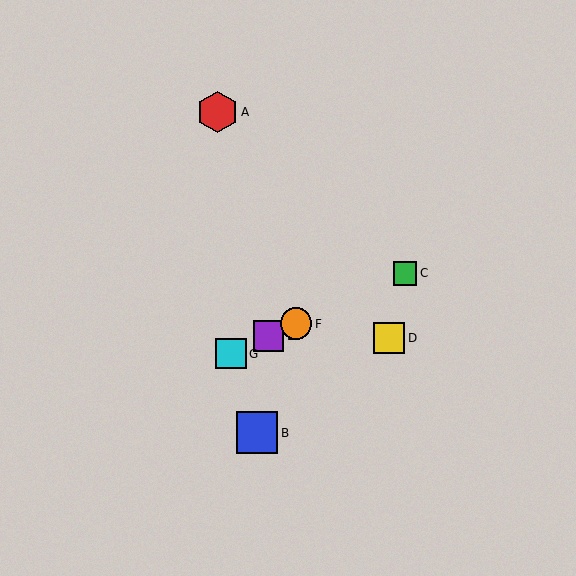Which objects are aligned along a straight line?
Objects C, E, F, G are aligned along a straight line.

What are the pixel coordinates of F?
Object F is at (296, 324).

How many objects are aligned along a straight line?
4 objects (C, E, F, G) are aligned along a straight line.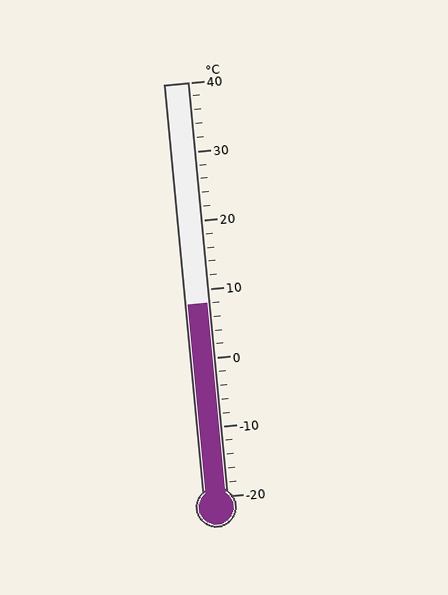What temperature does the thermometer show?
The thermometer shows approximately 8°C.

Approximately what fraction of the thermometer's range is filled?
The thermometer is filled to approximately 45% of its range.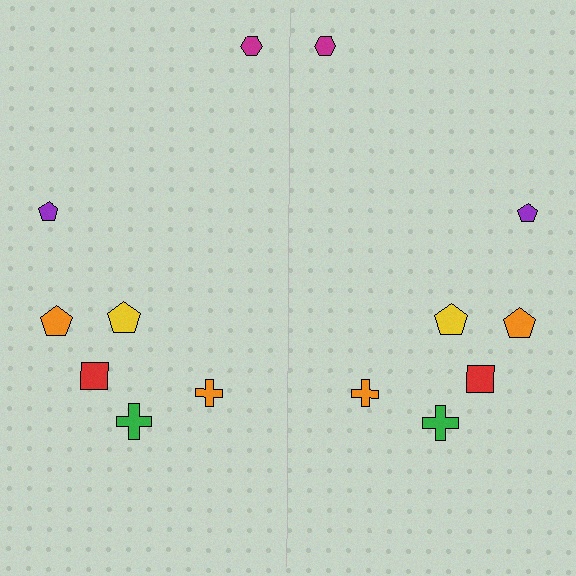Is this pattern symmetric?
Yes, this pattern has bilateral (reflection) symmetry.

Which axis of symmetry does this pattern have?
The pattern has a vertical axis of symmetry running through the center of the image.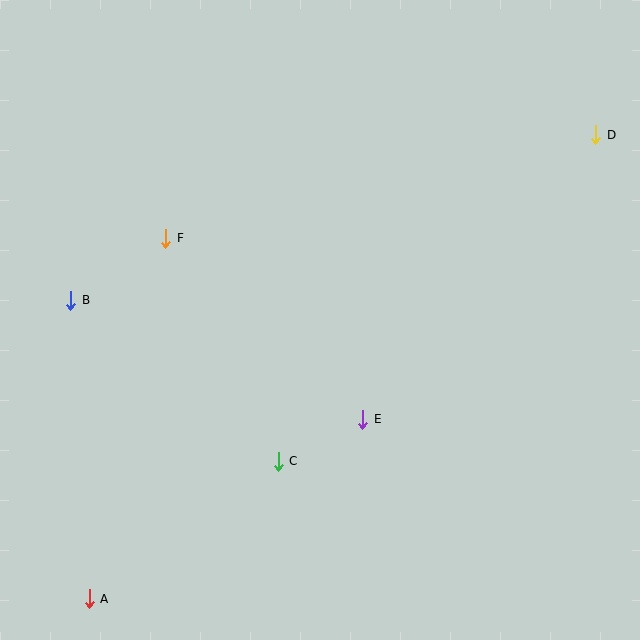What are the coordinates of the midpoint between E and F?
The midpoint between E and F is at (264, 329).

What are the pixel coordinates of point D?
Point D is at (596, 135).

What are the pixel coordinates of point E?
Point E is at (363, 419).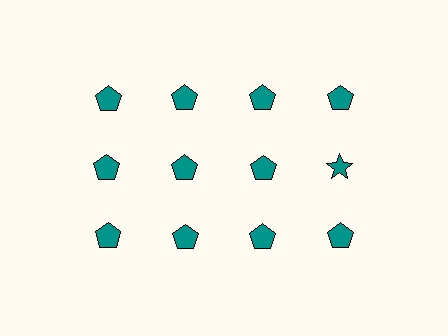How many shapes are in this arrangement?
There are 12 shapes arranged in a grid pattern.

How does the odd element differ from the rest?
It has a different shape: star instead of pentagon.